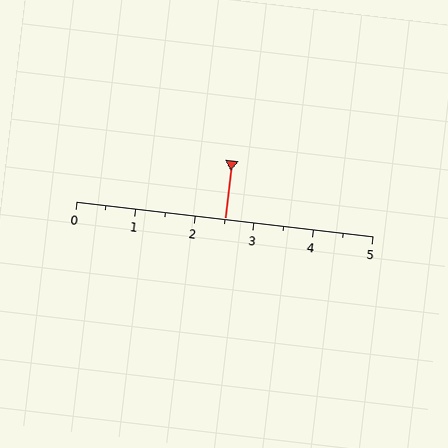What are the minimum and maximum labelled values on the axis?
The axis runs from 0 to 5.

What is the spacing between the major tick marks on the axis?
The major ticks are spaced 1 apart.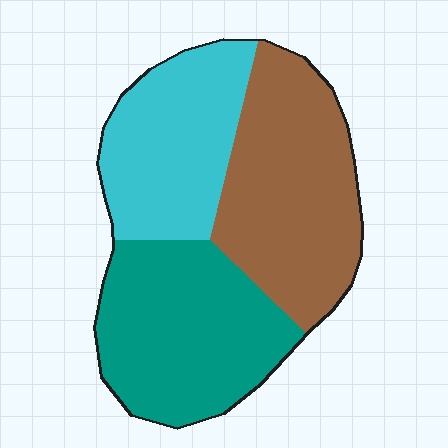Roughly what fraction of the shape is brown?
Brown covers 37% of the shape.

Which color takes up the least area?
Cyan, at roughly 30%.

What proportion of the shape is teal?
Teal takes up about one third (1/3) of the shape.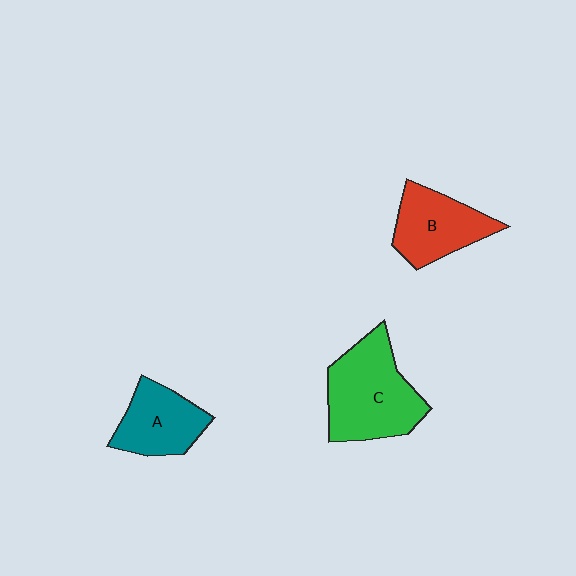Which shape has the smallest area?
Shape A (teal).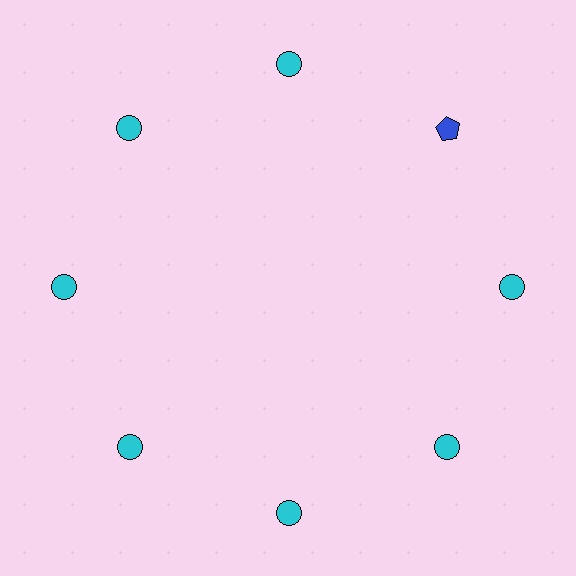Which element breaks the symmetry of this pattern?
The blue pentagon at roughly the 2 o'clock position breaks the symmetry. All other shapes are cyan circles.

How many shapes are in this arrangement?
There are 8 shapes arranged in a ring pattern.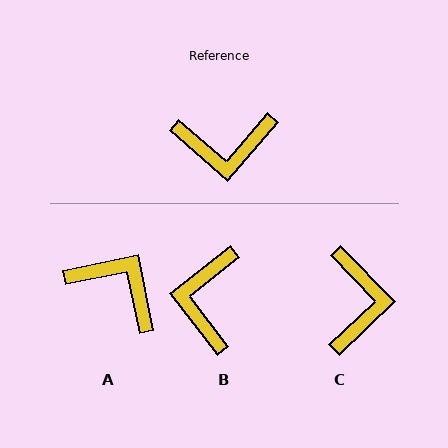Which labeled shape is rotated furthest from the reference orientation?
A, about 143 degrees away.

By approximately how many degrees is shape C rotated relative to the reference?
Approximately 85 degrees counter-clockwise.